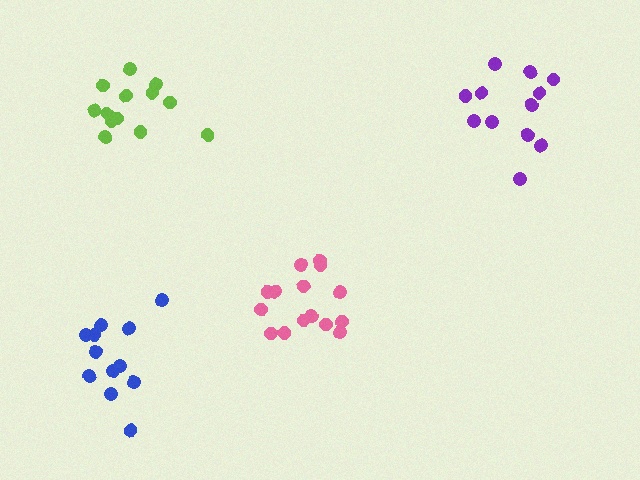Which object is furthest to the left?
The blue cluster is leftmost.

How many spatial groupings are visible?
There are 4 spatial groupings.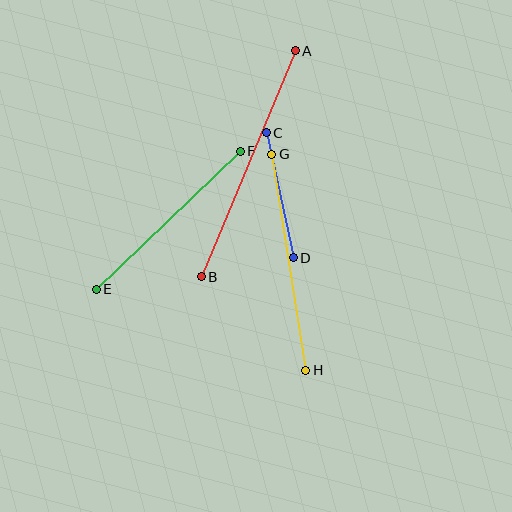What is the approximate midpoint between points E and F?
The midpoint is at approximately (168, 220) pixels.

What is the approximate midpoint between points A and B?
The midpoint is at approximately (248, 164) pixels.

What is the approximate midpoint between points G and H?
The midpoint is at approximately (289, 262) pixels.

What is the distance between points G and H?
The distance is approximately 219 pixels.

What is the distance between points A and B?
The distance is approximately 245 pixels.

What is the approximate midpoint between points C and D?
The midpoint is at approximately (280, 195) pixels.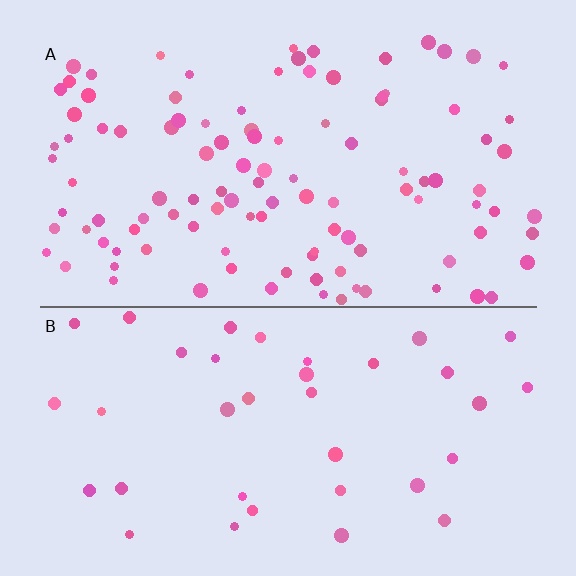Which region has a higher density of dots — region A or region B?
A (the top).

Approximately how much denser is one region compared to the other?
Approximately 2.9× — region A over region B.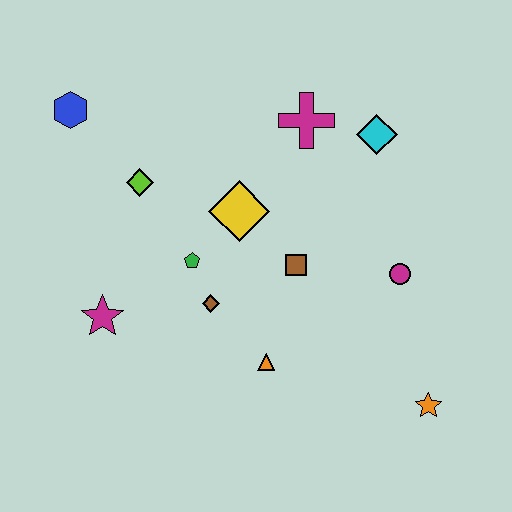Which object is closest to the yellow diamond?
The green pentagon is closest to the yellow diamond.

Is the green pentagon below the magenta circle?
No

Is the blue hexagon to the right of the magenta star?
No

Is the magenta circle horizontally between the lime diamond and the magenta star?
No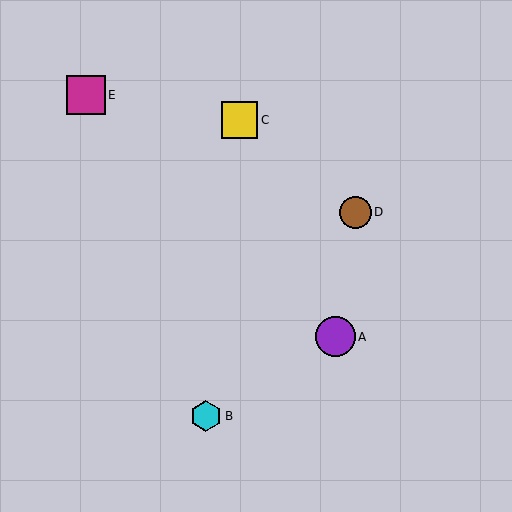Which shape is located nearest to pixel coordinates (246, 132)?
The yellow square (labeled C) at (240, 120) is nearest to that location.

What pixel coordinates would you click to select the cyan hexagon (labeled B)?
Click at (206, 416) to select the cyan hexagon B.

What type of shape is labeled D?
Shape D is a brown circle.